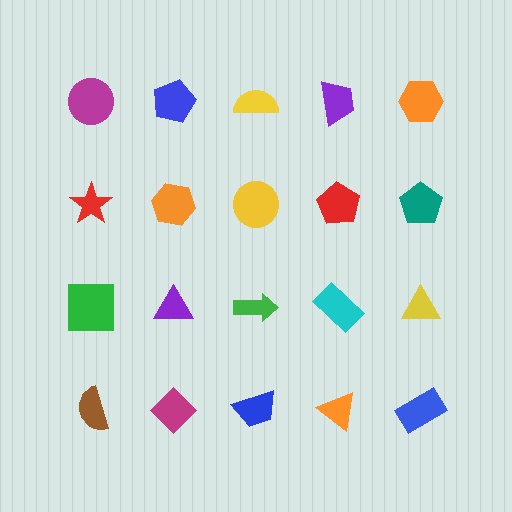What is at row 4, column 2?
A magenta diamond.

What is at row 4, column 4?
An orange triangle.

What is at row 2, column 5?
A teal pentagon.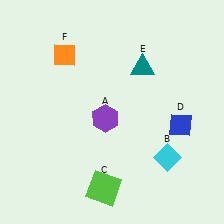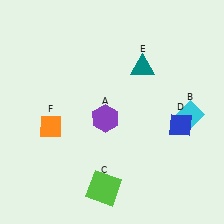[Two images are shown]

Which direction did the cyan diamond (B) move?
The cyan diamond (B) moved up.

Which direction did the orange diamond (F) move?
The orange diamond (F) moved down.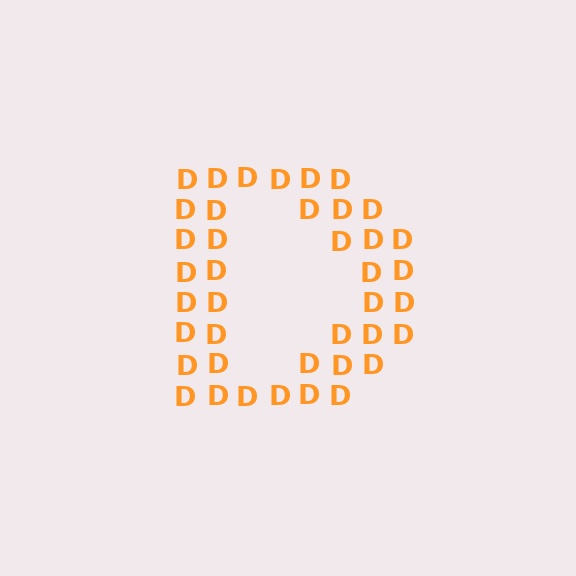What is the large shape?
The large shape is the letter D.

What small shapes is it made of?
It is made of small letter D's.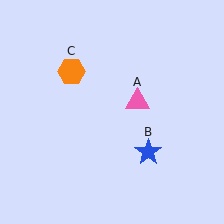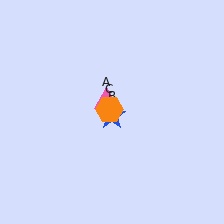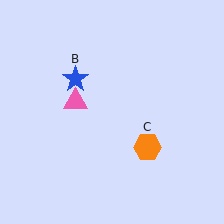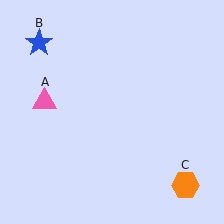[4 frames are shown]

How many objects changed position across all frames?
3 objects changed position: pink triangle (object A), blue star (object B), orange hexagon (object C).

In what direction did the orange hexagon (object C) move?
The orange hexagon (object C) moved down and to the right.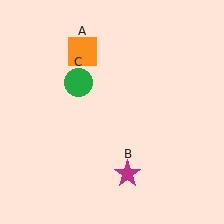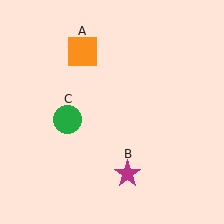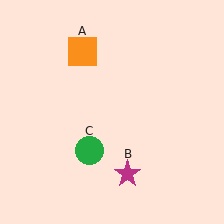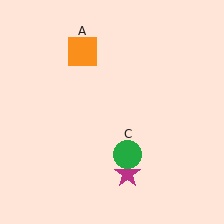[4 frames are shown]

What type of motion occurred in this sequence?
The green circle (object C) rotated counterclockwise around the center of the scene.